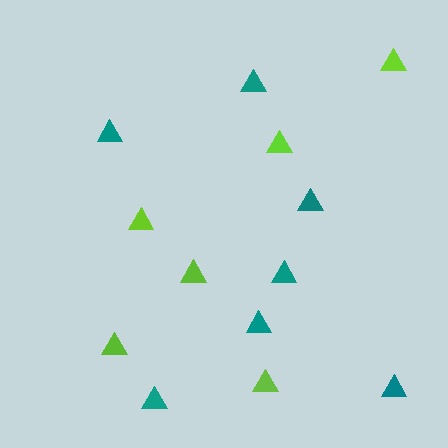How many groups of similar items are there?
There are 2 groups: one group of teal triangles (7) and one group of lime triangles (6).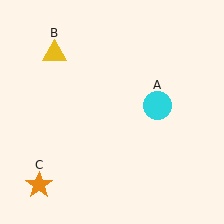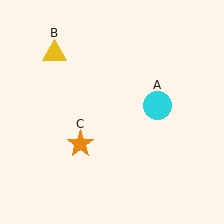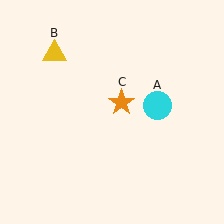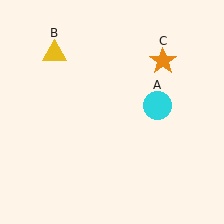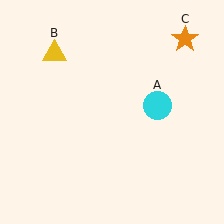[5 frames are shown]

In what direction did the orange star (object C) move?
The orange star (object C) moved up and to the right.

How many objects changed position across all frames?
1 object changed position: orange star (object C).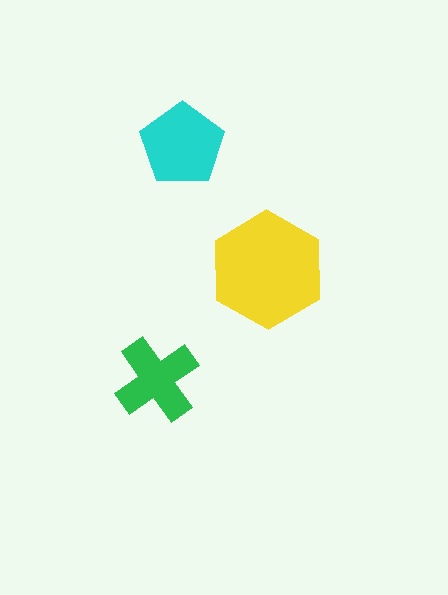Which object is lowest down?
The green cross is bottommost.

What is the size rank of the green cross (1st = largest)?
3rd.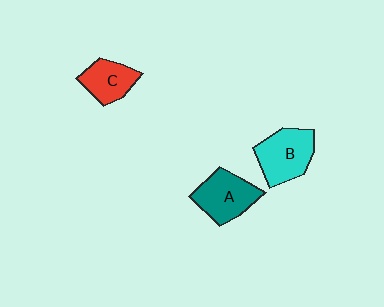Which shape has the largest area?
Shape B (cyan).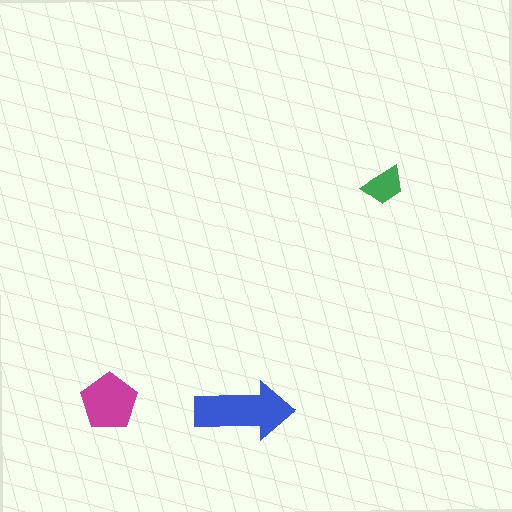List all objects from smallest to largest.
The green trapezoid, the magenta pentagon, the blue arrow.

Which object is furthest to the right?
The green trapezoid is rightmost.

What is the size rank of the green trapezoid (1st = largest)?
3rd.